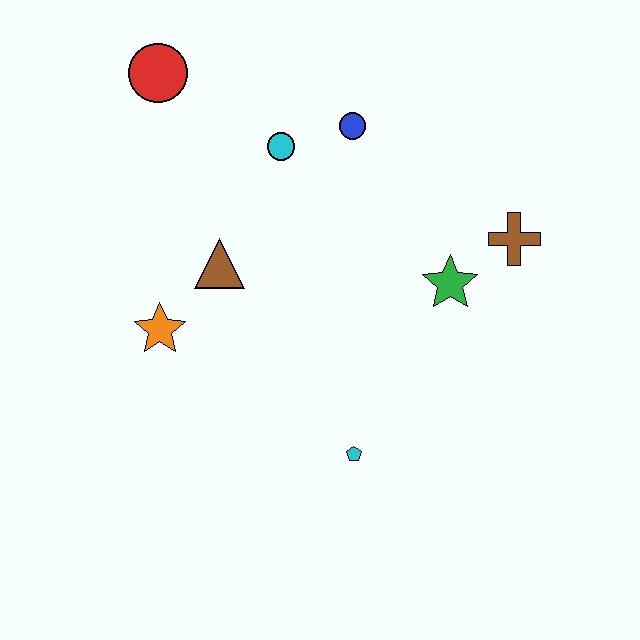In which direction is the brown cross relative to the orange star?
The brown cross is to the right of the orange star.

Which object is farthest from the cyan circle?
The cyan pentagon is farthest from the cyan circle.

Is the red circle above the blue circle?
Yes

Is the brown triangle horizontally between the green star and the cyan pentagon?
No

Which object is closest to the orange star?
The brown triangle is closest to the orange star.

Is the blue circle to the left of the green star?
Yes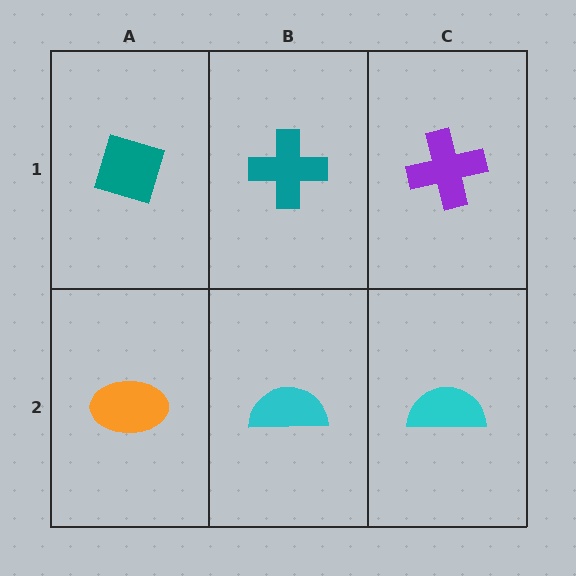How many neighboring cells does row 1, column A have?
2.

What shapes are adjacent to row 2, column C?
A purple cross (row 1, column C), a cyan semicircle (row 2, column B).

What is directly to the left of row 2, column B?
An orange ellipse.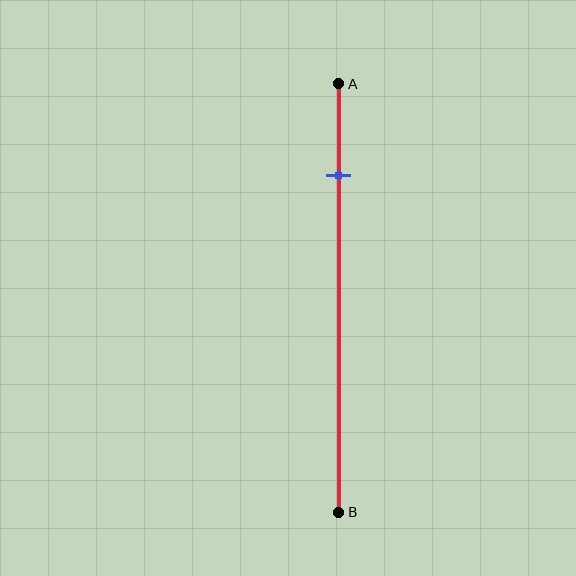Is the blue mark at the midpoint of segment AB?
No, the mark is at about 20% from A, not at the 50% midpoint.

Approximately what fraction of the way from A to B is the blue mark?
The blue mark is approximately 20% of the way from A to B.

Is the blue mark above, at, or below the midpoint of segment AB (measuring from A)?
The blue mark is above the midpoint of segment AB.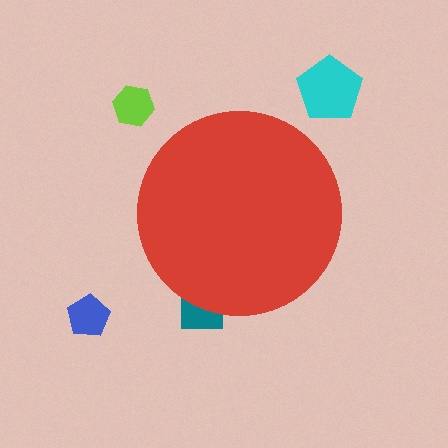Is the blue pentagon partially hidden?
No, the blue pentagon is fully visible.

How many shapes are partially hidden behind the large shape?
1 shape is partially hidden.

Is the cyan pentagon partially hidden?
No, the cyan pentagon is fully visible.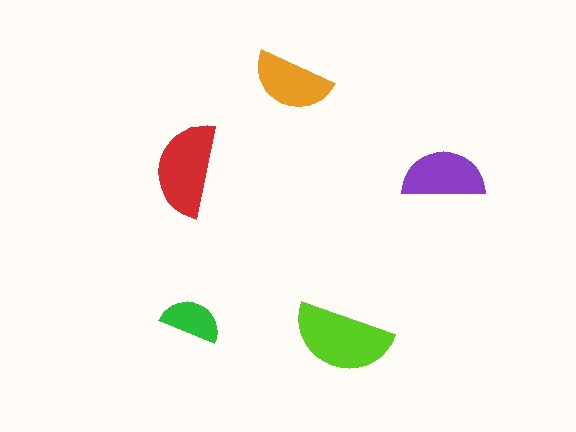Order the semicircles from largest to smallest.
the lime one, the red one, the purple one, the orange one, the green one.